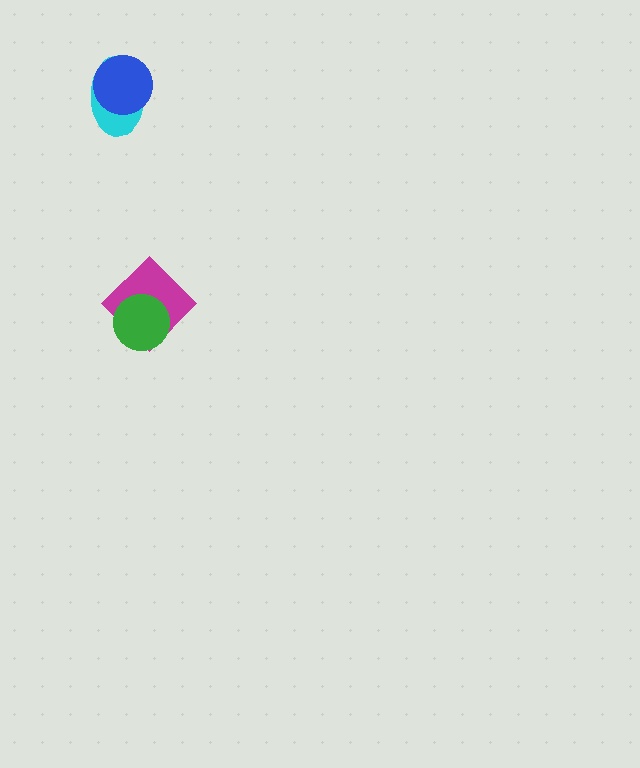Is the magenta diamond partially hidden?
Yes, it is partially covered by another shape.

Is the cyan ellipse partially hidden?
Yes, it is partially covered by another shape.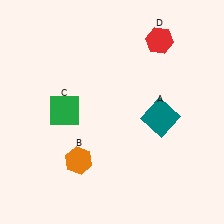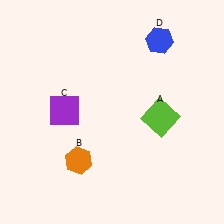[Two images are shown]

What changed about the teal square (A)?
In Image 1, A is teal. In Image 2, it changed to lime.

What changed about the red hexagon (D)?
In Image 1, D is red. In Image 2, it changed to blue.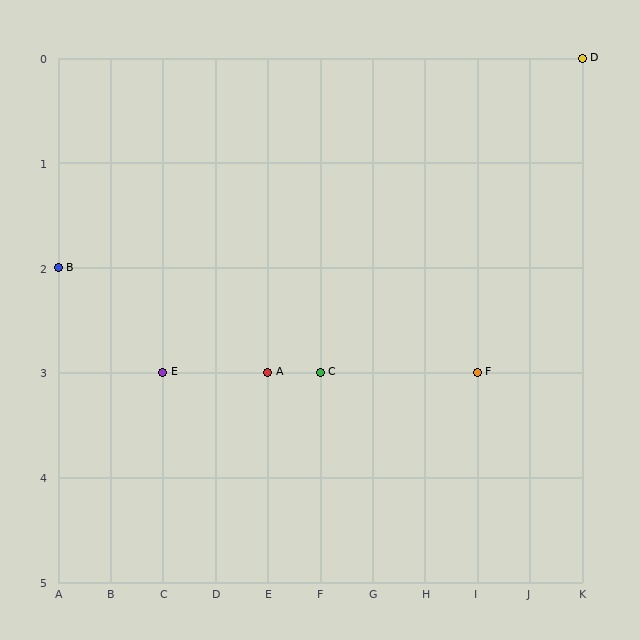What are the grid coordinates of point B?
Point B is at grid coordinates (A, 2).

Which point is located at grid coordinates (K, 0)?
Point D is at (K, 0).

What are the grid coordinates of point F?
Point F is at grid coordinates (I, 3).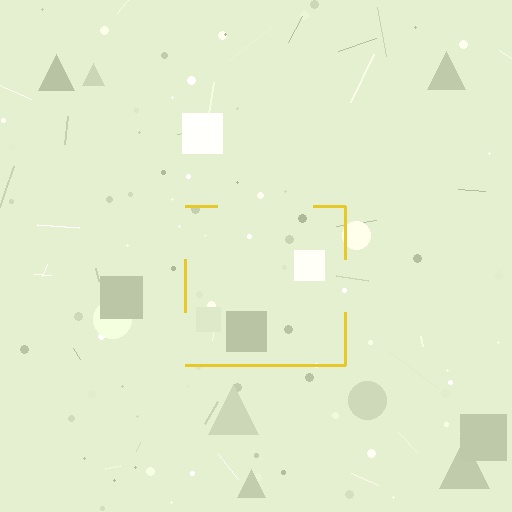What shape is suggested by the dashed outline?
The dashed outline suggests a square.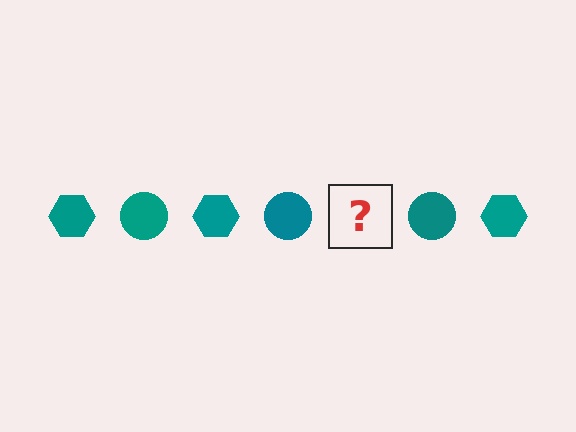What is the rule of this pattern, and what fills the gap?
The rule is that the pattern cycles through hexagon, circle shapes in teal. The gap should be filled with a teal hexagon.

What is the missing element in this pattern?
The missing element is a teal hexagon.